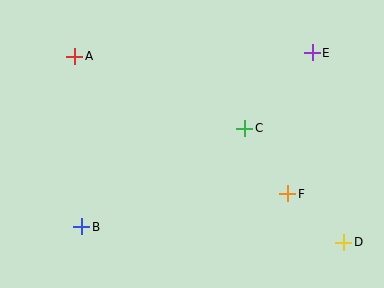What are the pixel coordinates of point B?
Point B is at (82, 227).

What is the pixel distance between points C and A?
The distance between C and A is 185 pixels.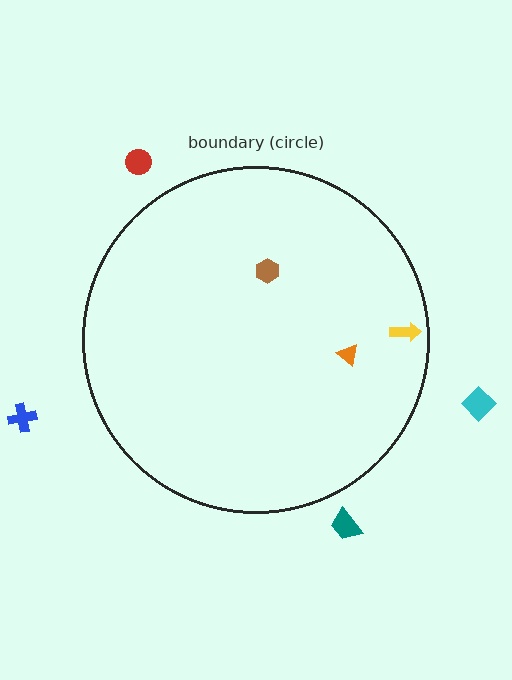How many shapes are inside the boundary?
3 inside, 4 outside.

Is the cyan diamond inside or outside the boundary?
Outside.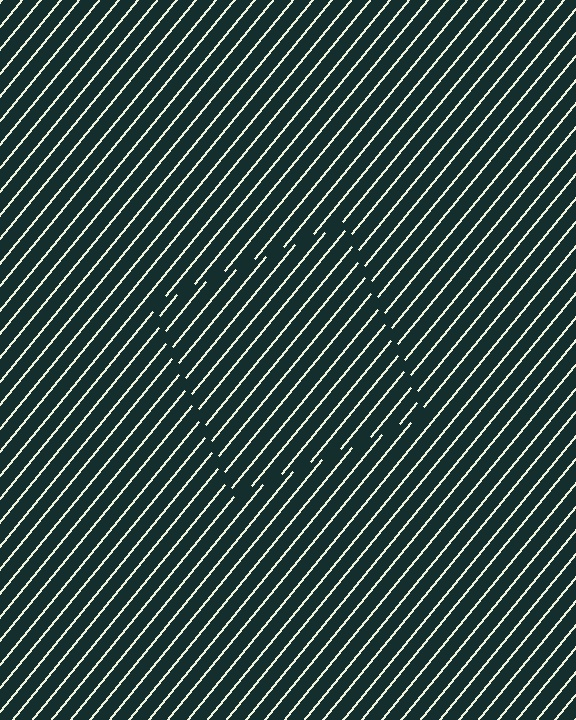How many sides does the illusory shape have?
4 sides — the line-ends trace a square.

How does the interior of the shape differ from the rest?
The interior of the shape contains the same grating, shifted by half a period — the contour is defined by the phase discontinuity where line-ends from the inner and outer gratings abut.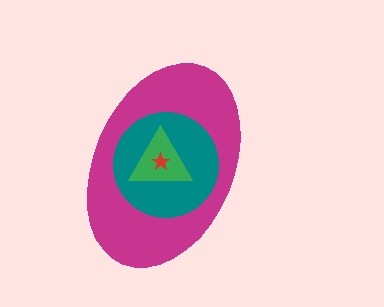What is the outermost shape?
The magenta ellipse.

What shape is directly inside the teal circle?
The green triangle.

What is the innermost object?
The red star.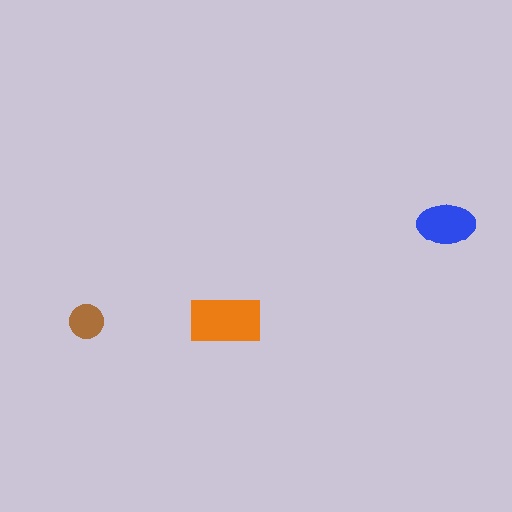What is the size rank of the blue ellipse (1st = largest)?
2nd.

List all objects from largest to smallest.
The orange rectangle, the blue ellipse, the brown circle.